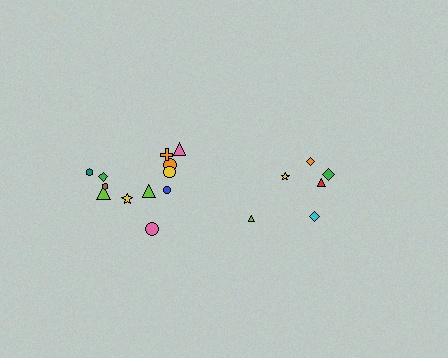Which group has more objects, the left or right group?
The left group.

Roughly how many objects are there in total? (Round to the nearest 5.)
Roughly 20 objects in total.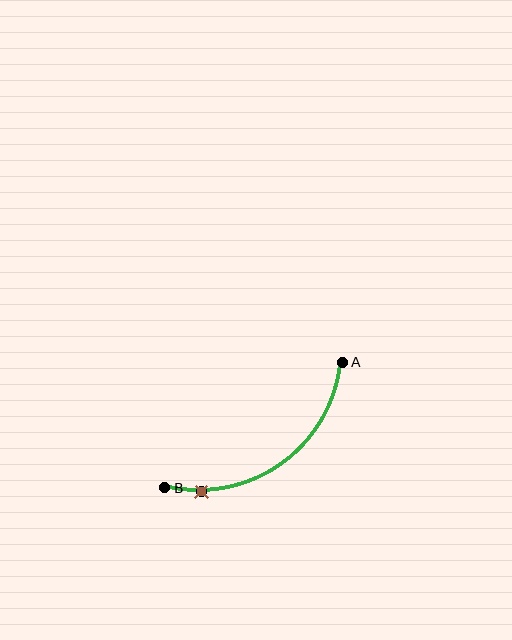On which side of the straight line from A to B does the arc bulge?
The arc bulges below and to the right of the straight line connecting A and B.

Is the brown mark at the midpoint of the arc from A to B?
No. The brown mark lies on the arc but is closer to endpoint B. The arc midpoint would be at the point on the curve equidistant along the arc from both A and B.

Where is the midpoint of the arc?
The arc midpoint is the point on the curve farthest from the straight line joining A and B. It sits below and to the right of that line.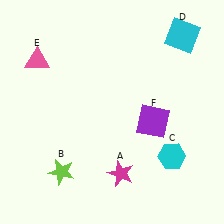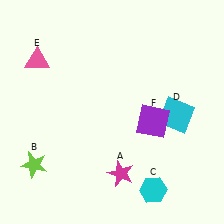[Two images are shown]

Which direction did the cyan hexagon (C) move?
The cyan hexagon (C) moved down.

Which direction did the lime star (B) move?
The lime star (B) moved left.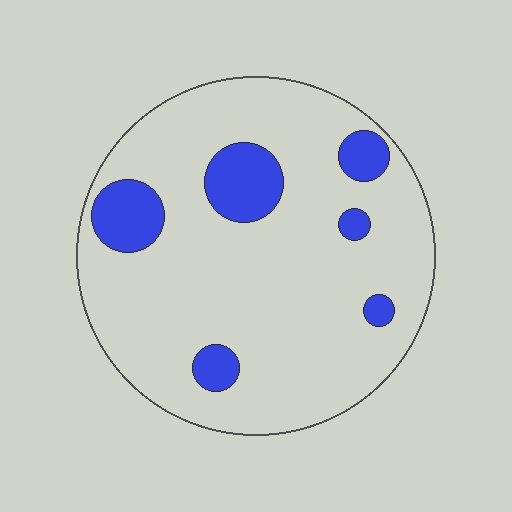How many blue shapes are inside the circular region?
6.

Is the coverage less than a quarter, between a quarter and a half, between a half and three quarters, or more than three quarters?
Less than a quarter.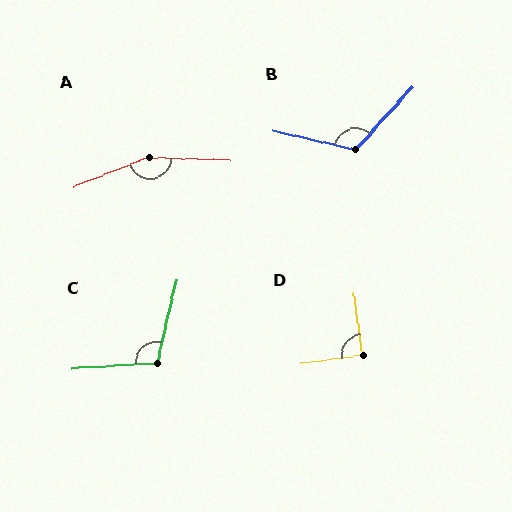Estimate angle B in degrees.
Approximately 119 degrees.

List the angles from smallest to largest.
D (90°), C (107°), B (119°), A (156°).